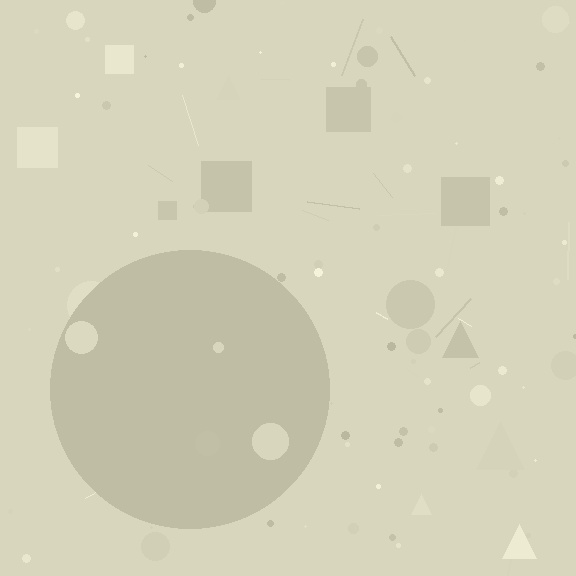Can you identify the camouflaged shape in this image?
The camouflaged shape is a circle.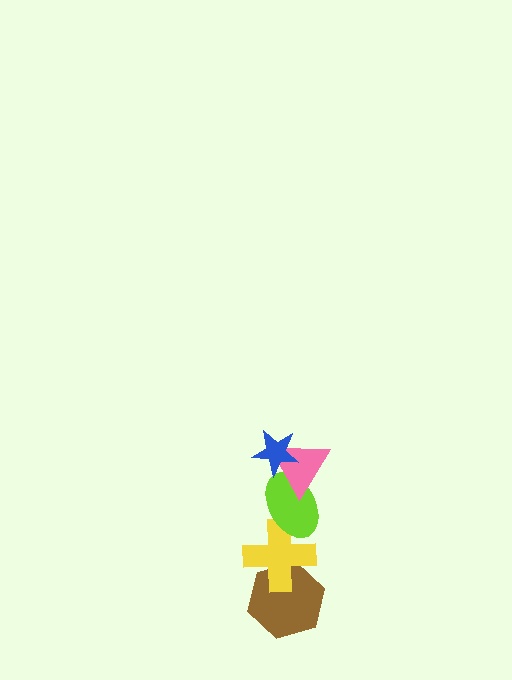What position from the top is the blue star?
The blue star is 1st from the top.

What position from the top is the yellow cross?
The yellow cross is 4th from the top.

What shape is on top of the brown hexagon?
The yellow cross is on top of the brown hexagon.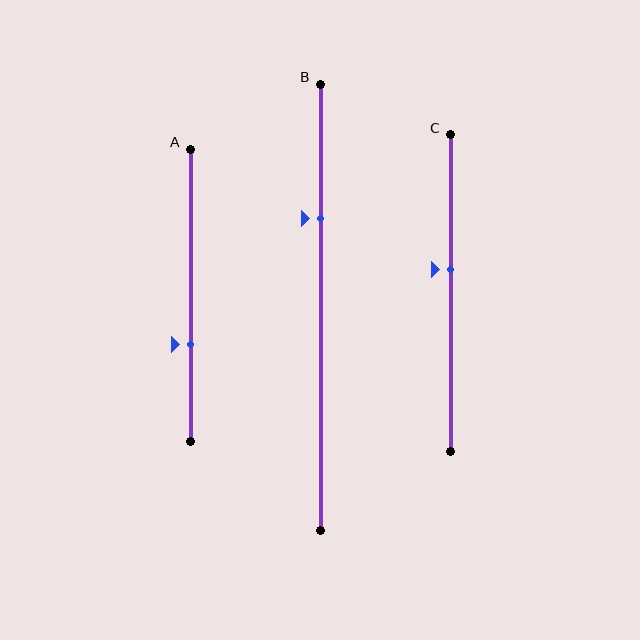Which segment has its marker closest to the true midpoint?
Segment C has its marker closest to the true midpoint.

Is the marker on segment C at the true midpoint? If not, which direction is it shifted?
No, the marker on segment C is shifted upward by about 8% of the segment length.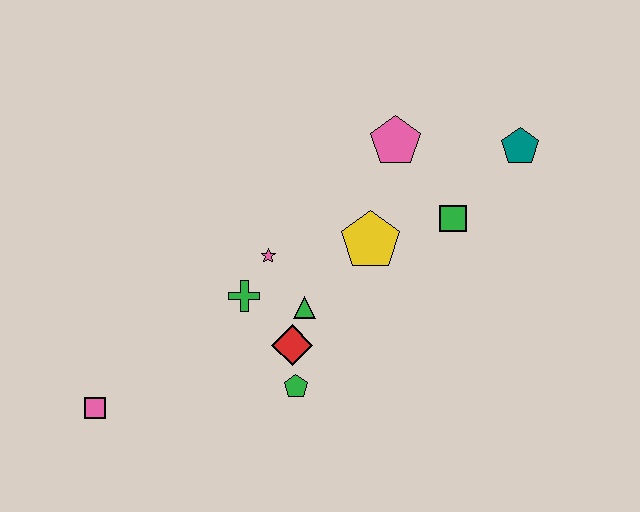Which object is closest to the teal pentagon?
The green square is closest to the teal pentagon.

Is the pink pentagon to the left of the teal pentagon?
Yes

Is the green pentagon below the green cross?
Yes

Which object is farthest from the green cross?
The teal pentagon is farthest from the green cross.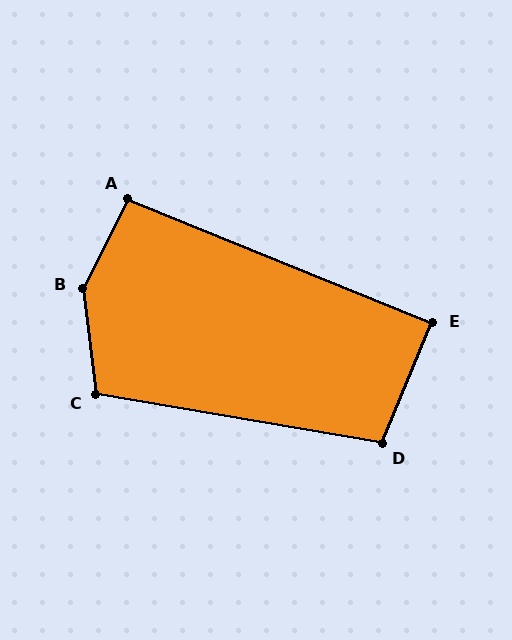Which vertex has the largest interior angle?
B, at approximately 146 degrees.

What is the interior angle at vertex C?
Approximately 107 degrees (obtuse).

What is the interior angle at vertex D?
Approximately 103 degrees (obtuse).